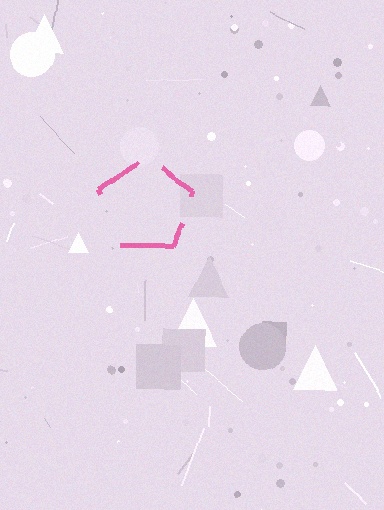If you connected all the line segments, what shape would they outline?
They would outline a pentagon.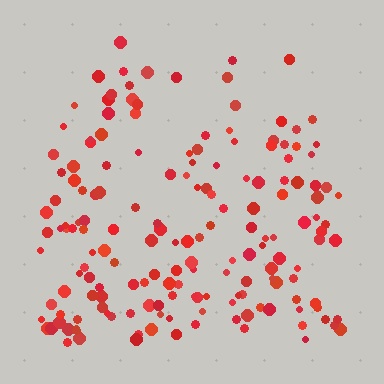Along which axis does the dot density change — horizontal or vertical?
Vertical.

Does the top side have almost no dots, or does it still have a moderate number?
Still a moderate number, just noticeably fewer than the bottom.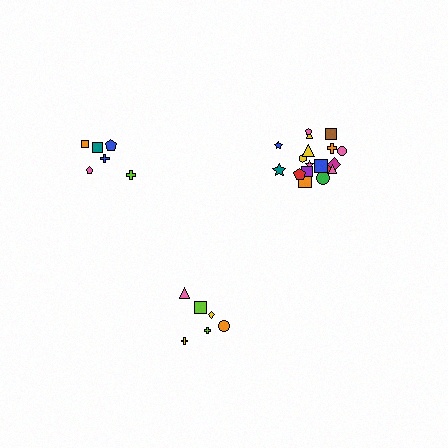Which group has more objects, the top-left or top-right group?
The top-right group.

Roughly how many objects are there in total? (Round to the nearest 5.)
Roughly 30 objects in total.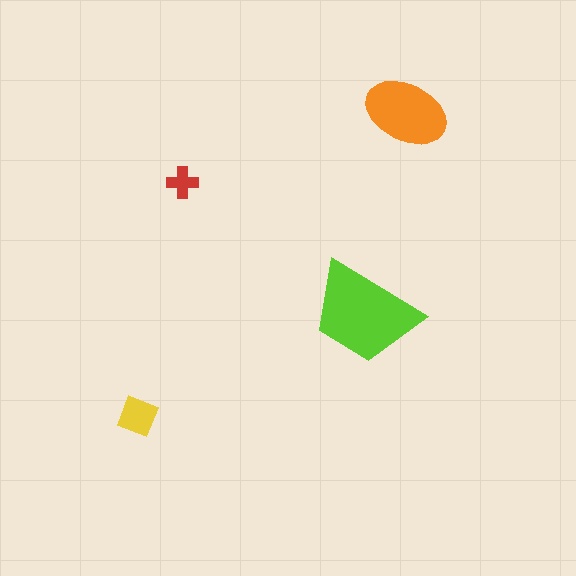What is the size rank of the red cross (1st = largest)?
4th.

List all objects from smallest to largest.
The red cross, the yellow diamond, the orange ellipse, the lime trapezoid.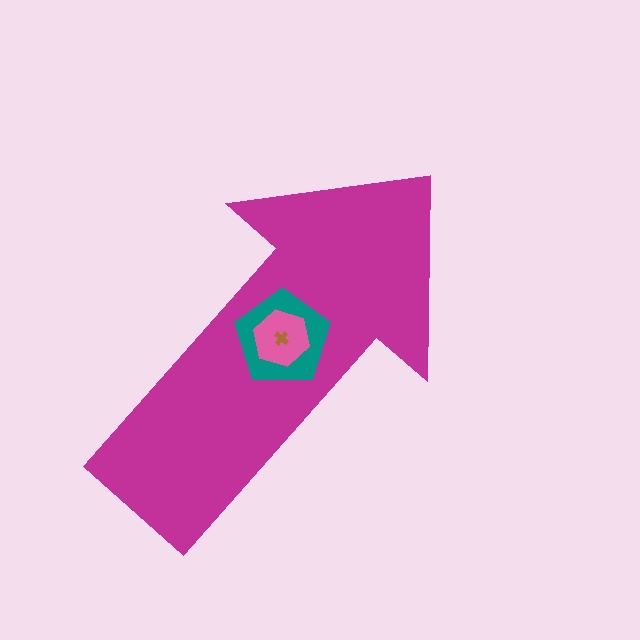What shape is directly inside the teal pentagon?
The pink hexagon.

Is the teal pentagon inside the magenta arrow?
Yes.